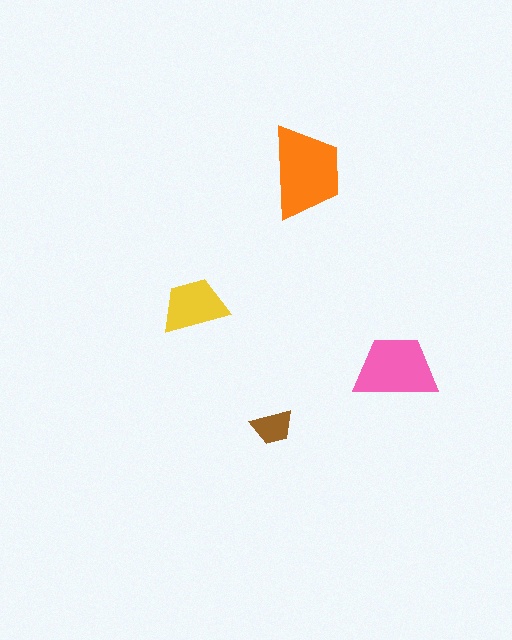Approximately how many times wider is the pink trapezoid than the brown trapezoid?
About 2 times wider.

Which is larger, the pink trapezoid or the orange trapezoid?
The orange one.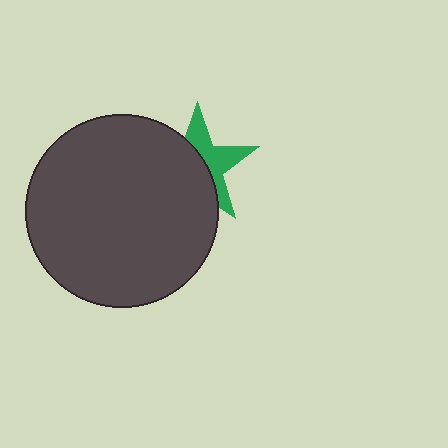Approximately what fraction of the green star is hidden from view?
Roughly 56% of the green star is hidden behind the dark gray circle.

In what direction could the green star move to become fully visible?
The green star could move right. That would shift it out from behind the dark gray circle entirely.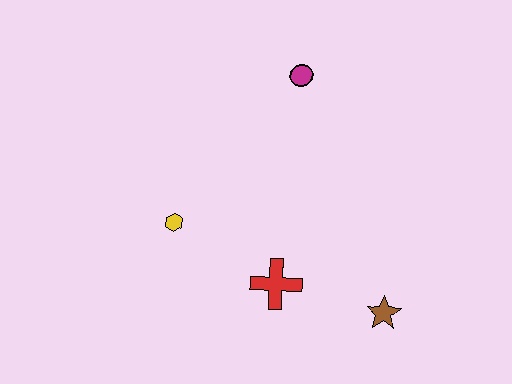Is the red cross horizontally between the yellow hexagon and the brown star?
Yes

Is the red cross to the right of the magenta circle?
No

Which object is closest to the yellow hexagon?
The red cross is closest to the yellow hexagon.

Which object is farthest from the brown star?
The magenta circle is farthest from the brown star.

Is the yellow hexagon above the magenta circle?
No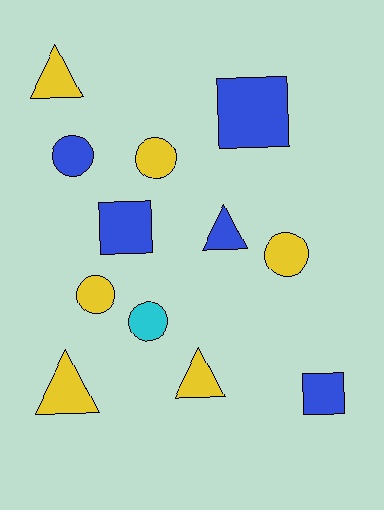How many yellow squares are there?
There are no yellow squares.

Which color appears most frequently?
Yellow, with 6 objects.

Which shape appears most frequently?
Circle, with 5 objects.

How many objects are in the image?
There are 12 objects.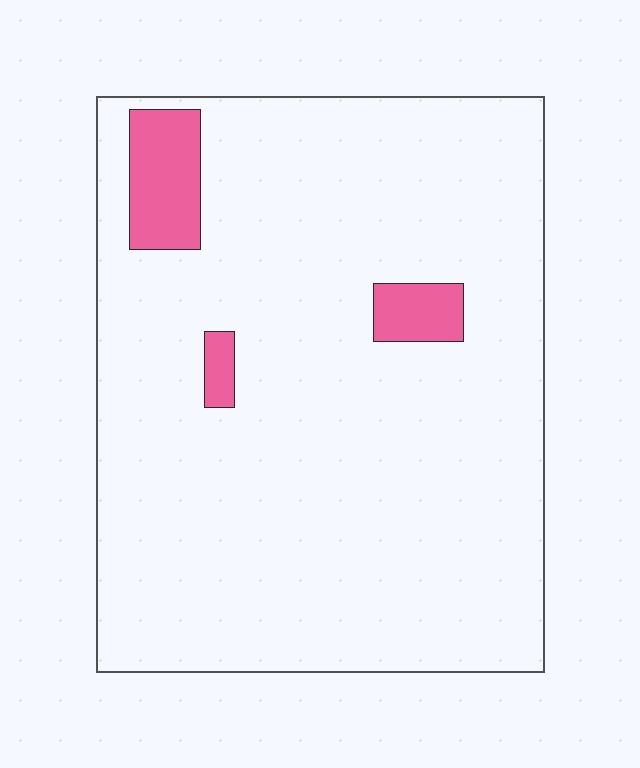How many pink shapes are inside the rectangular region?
3.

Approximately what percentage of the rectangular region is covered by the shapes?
Approximately 5%.